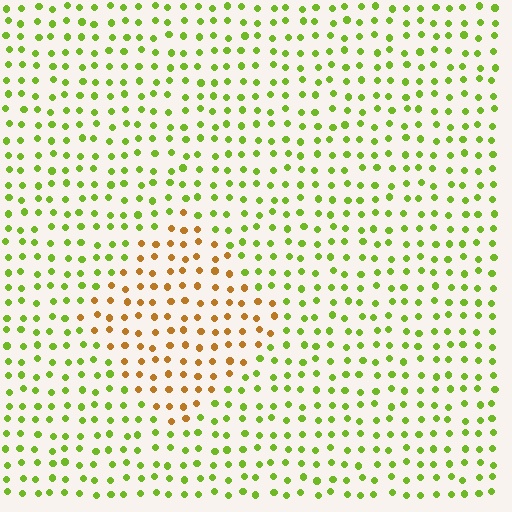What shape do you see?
I see a diamond.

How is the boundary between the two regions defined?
The boundary is defined purely by a slight shift in hue (about 56 degrees). Spacing, size, and orientation are identical on both sides.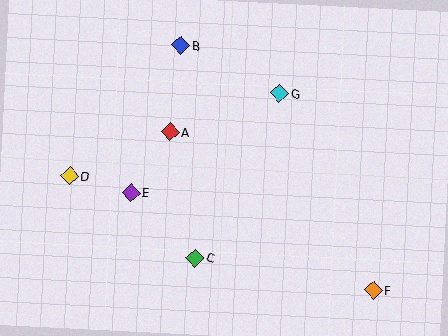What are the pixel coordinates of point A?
Point A is at (170, 132).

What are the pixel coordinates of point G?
Point G is at (280, 94).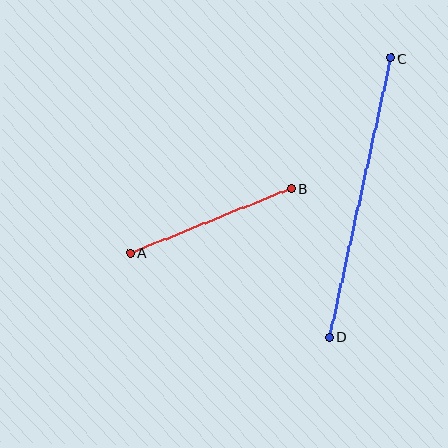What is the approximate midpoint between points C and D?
The midpoint is at approximately (360, 197) pixels.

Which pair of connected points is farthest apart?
Points C and D are farthest apart.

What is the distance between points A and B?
The distance is approximately 173 pixels.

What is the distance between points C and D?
The distance is approximately 286 pixels.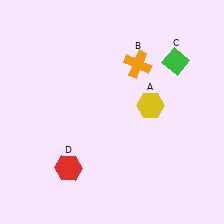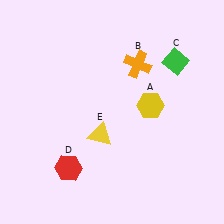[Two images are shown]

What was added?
A yellow triangle (E) was added in Image 2.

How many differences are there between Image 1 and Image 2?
There is 1 difference between the two images.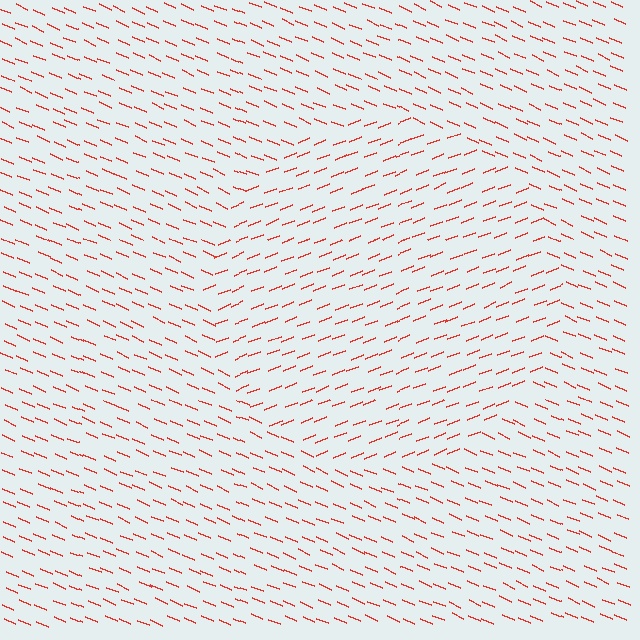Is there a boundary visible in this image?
Yes, there is a texture boundary formed by a change in line orientation.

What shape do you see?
I see a circle.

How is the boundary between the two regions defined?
The boundary is defined purely by a change in line orientation (approximately 45 degrees difference). All lines are the same color and thickness.